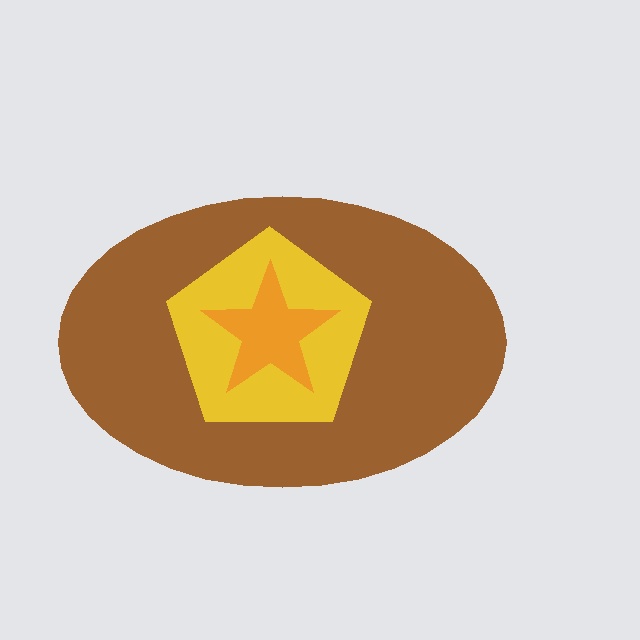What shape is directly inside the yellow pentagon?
The orange star.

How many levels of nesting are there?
3.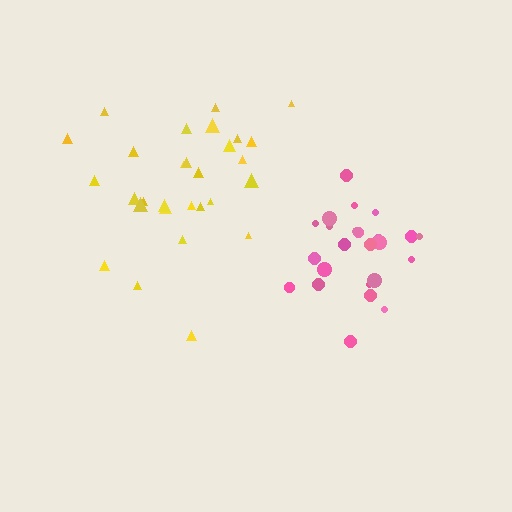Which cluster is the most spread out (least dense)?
Yellow.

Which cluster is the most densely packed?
Pink.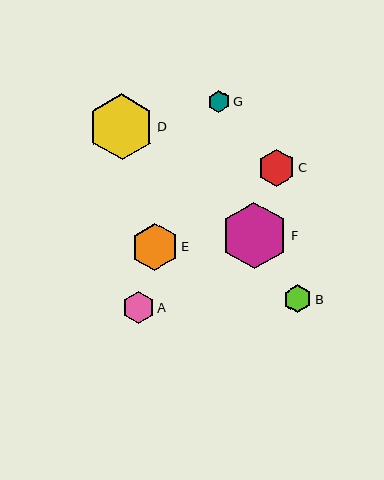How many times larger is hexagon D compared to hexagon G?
Hexagon D is approximately 3.0 times the size of hexagon G.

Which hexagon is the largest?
Hexagon F is the largest with a size of approximately 67 pixels.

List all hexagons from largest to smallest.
From largest to smallest: F, D, E, C, A, B, G.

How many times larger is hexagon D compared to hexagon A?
Hexagon D is approximately 2.1 times the size of hexagon A.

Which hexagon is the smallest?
Hexagon G is the smallest with a size of approximately 22 pixels.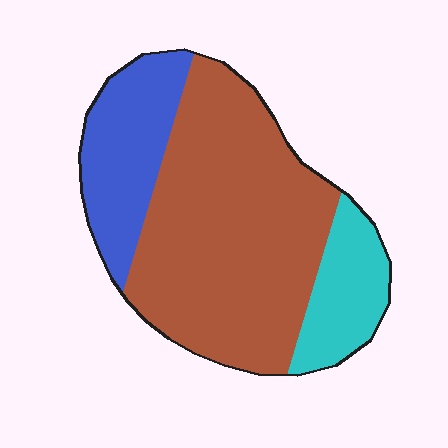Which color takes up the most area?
Brown, at roughly 65%.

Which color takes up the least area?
Cyan, at roughly 15%.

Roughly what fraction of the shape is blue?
Blue takes up about one fifth (1/5) of the shape.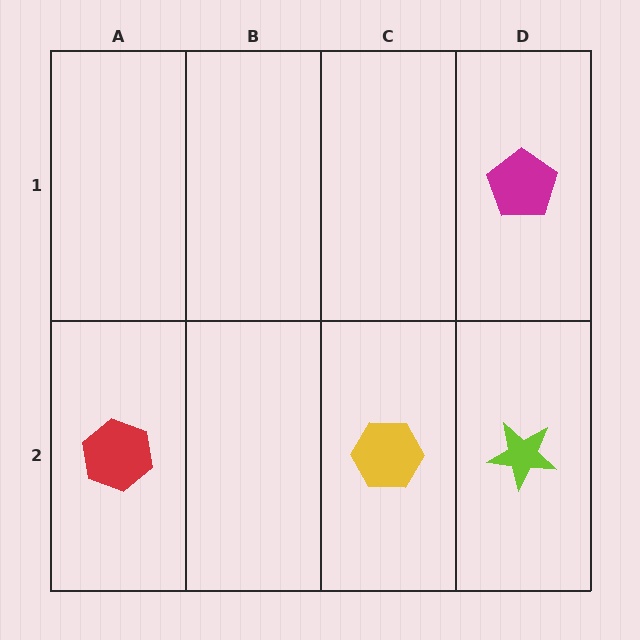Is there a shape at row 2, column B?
No, that cell is empty.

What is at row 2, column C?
A yellow hexagon.